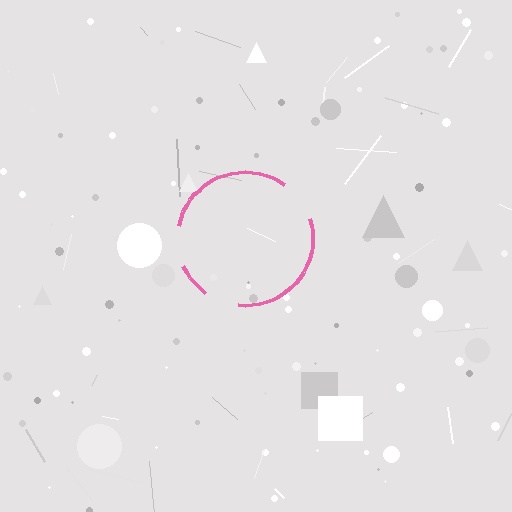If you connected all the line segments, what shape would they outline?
They would outline a circle.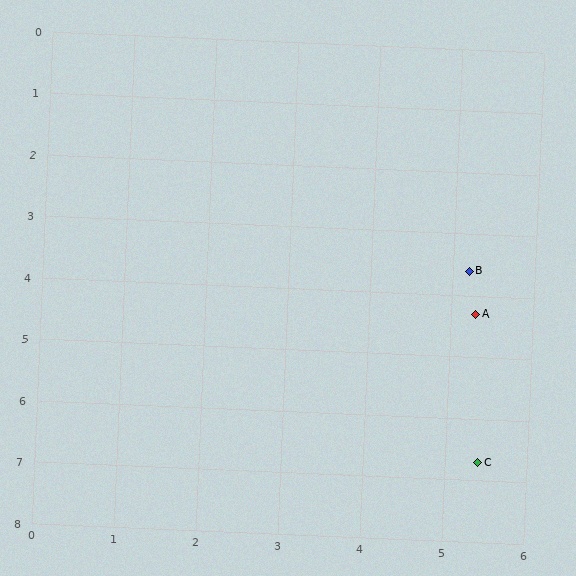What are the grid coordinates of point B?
Point B is at approximately (5.2, 3.6).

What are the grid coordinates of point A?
Point A is at approximately (5.3, 4.3).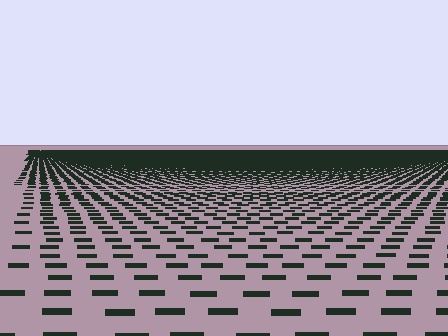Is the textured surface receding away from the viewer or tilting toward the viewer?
The surface is receding away from the viewer. Texture elements get smaller and denser toward the top.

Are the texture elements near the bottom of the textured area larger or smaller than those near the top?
Larger. Near the bottom, elements are closer to the viewer and appear at a bigger on-screen size.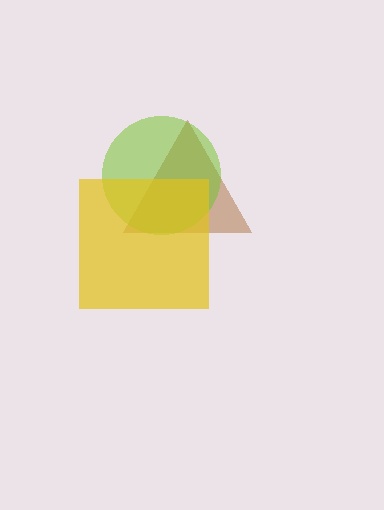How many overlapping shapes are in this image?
There are 3 overlapping shapes in the image.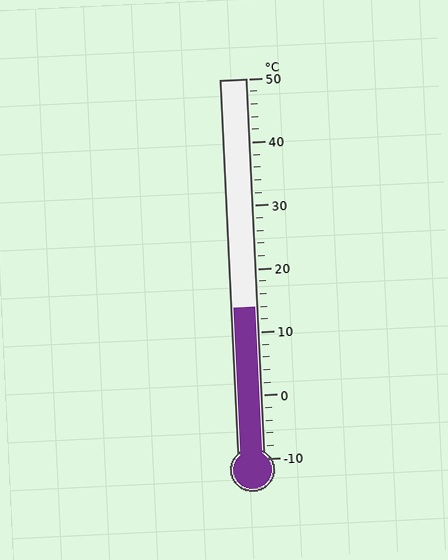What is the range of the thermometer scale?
The thermometer scale ranges from -10°C to 50°C.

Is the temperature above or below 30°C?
The temperature is below 30°C.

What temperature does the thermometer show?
The thermometer shows approximately 14°C.